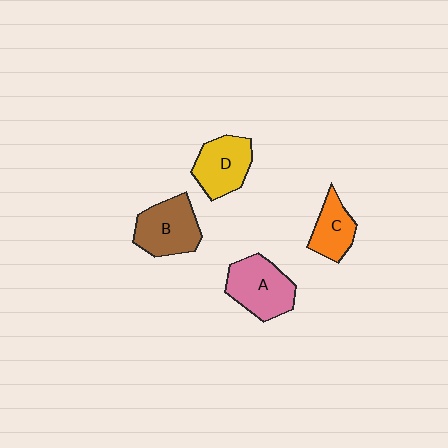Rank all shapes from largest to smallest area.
From largest to smallest: A (pink), B (brown), D (yellow), C (orange).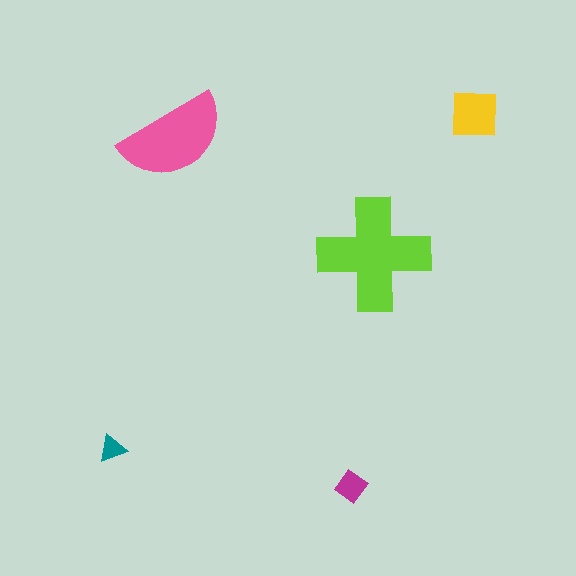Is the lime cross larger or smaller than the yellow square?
Larger.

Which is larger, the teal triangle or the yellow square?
The yellow square.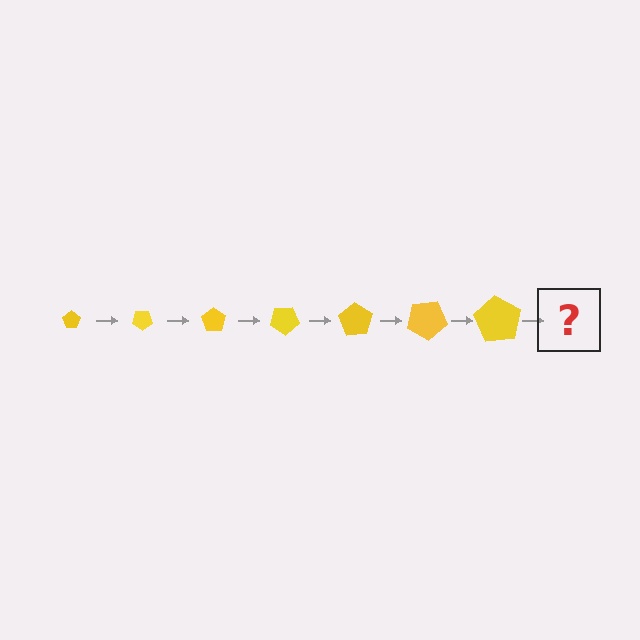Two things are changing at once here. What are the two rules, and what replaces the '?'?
The two rules are that the pentagon grows larger each step and it rotates 35 degrees each step. The '?' should be a pentagon, larger than the previous one and rotated 245 degrees from the start.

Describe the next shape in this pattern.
It should be a pentagon, larger than the previous one and rotated 245 degrees from the start.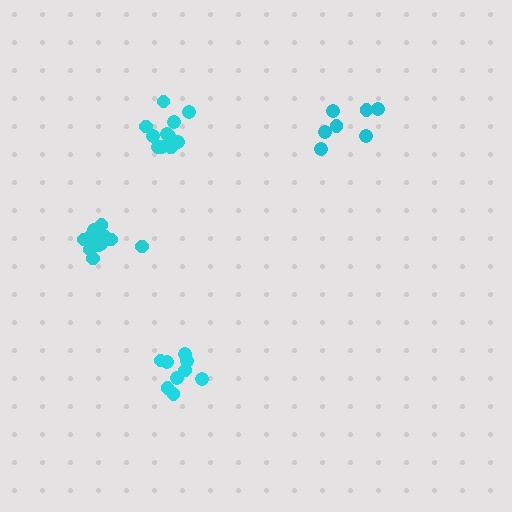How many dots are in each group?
Group 1: 11 dots, Group 2: 9 dots, Group 3: 7 dots, Group 4: 13 dots (40 total).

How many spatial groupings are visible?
There are 4 spatial groupings.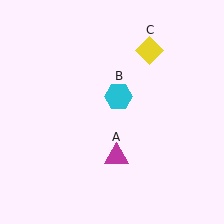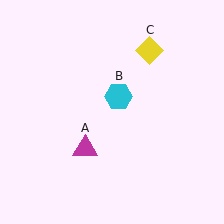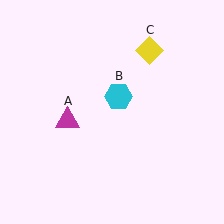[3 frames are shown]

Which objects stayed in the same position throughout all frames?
Cyan hexagon (object B) and yellow diamond (object C) remained stationary.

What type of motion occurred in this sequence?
The magenta triangle (object A) rotated clockwise around the center of the scene.